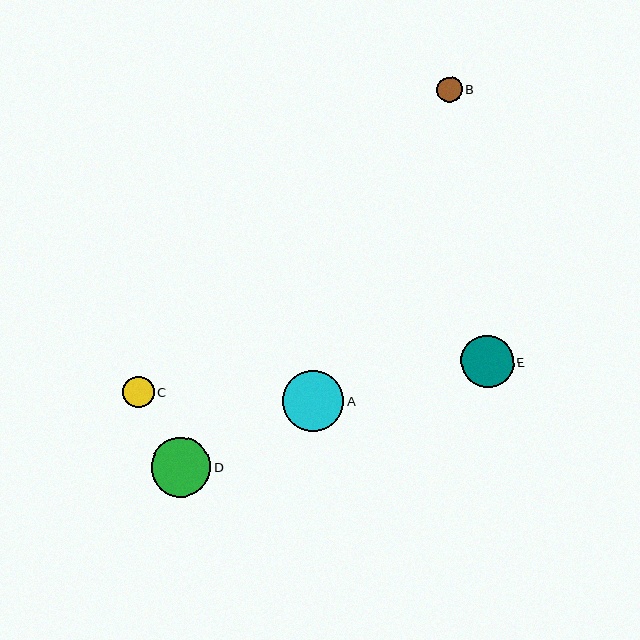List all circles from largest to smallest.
From largest to smallest: A, D, E, C, B.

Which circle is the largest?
Circle A is the largest with a size of approximately 61 pixels.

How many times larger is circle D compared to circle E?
Circle D is approximately 1.1 times the size of circle E.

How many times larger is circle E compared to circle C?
Circle E is approximately 1.7 times the size of circle C.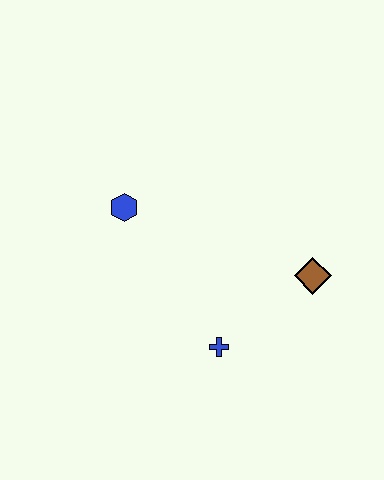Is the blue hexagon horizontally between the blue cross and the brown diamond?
No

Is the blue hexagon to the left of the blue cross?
Yes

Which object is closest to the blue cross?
The brown diamond is closest to the blue cross.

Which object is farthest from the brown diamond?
The blue hexagon is farthest from the brown diamond.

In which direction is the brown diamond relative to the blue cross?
The brown diamond is to the right of the blue cross.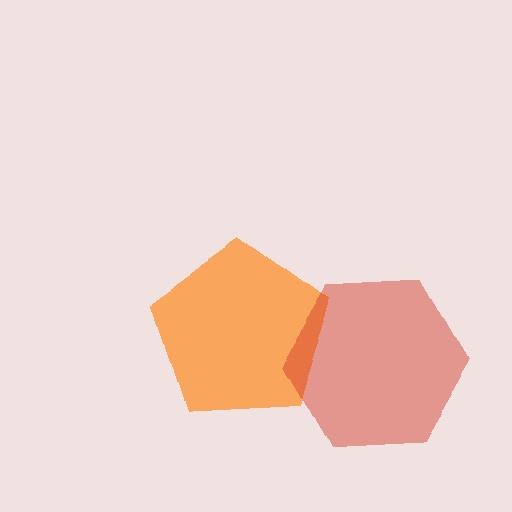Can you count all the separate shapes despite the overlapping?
Yes, there are 2 separate shapes.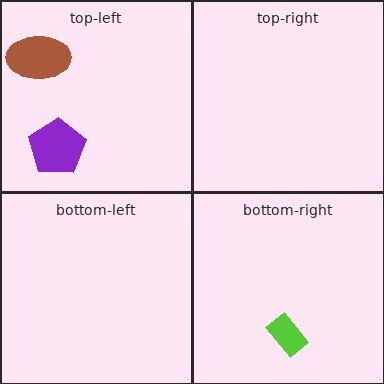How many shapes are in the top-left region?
2.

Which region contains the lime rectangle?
The bottom-right region.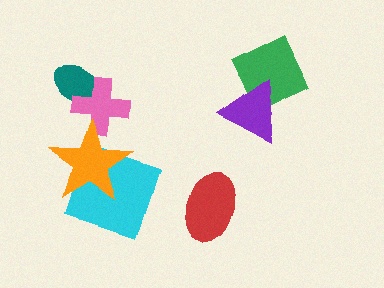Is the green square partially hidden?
Yes, it is partially covered by another shape.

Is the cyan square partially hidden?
Yes, it is partially covered by another shape.